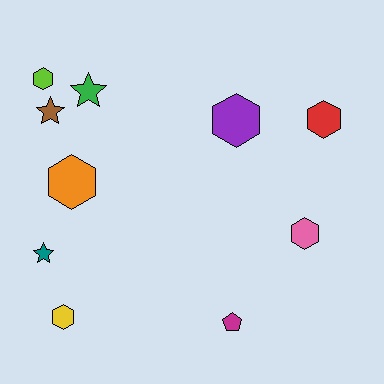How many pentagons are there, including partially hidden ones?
There is 1 pentagon.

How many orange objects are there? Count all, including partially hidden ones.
There is 1 orange object.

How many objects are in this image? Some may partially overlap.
There are 10 objects.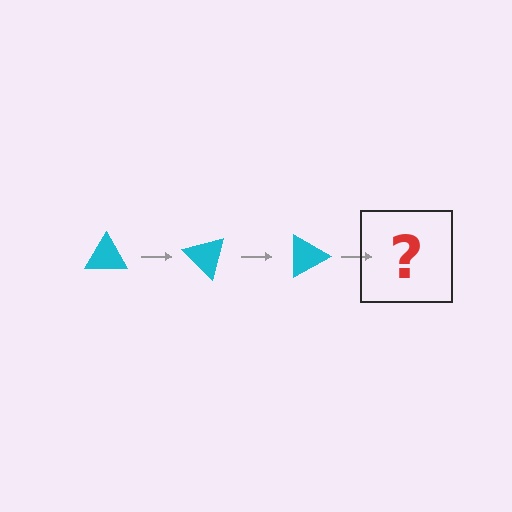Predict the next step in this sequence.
The next step is a cyan triangle rotated 135 degrees.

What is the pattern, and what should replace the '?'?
The pattern is that the triangle rotates 45 degrees each step. The '?' should be a cyan triangle rotated 135 degrees.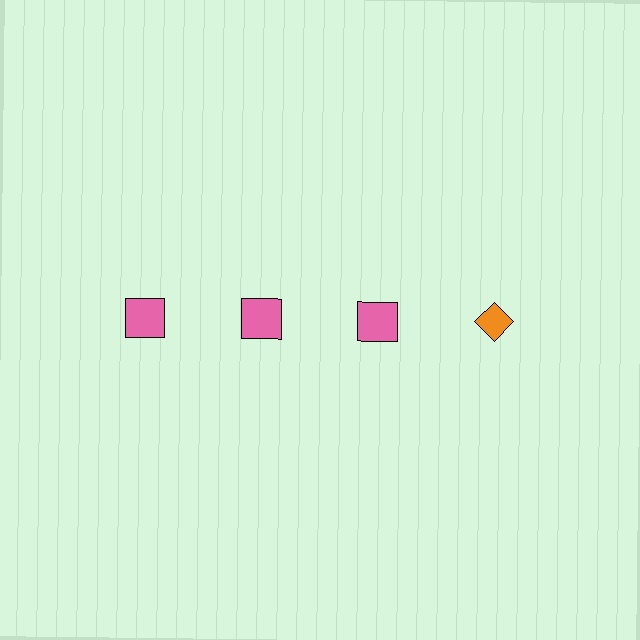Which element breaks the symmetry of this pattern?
The orange diamond in the top row, second from right column breaks the symmetry. All other shapes are pink squares.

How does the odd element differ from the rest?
It differs in both color (orange instead of pink) and shape (diamond instead of square).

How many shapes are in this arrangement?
There are 4 shapes arranged in a grid pattern.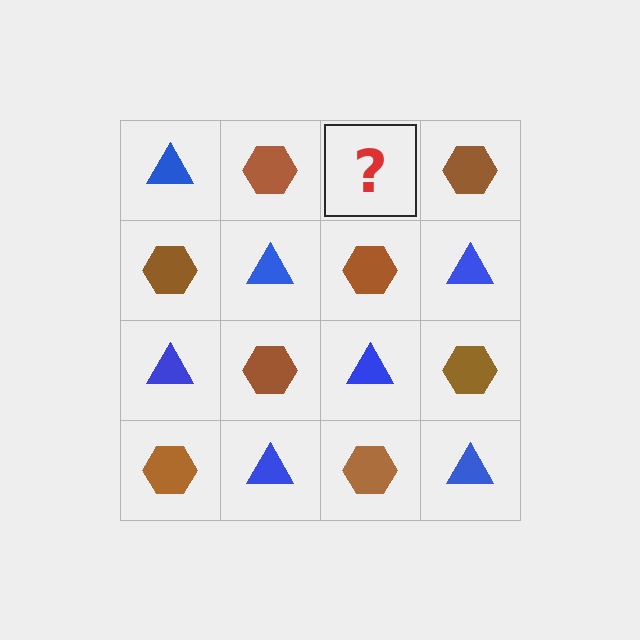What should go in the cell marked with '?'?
The missing cell should contain a blue triangle.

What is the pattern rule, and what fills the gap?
The rule is that it alternates blue triangle and brown hexagon in a checkerboard pattern. The gap should be filled with a blue triangle.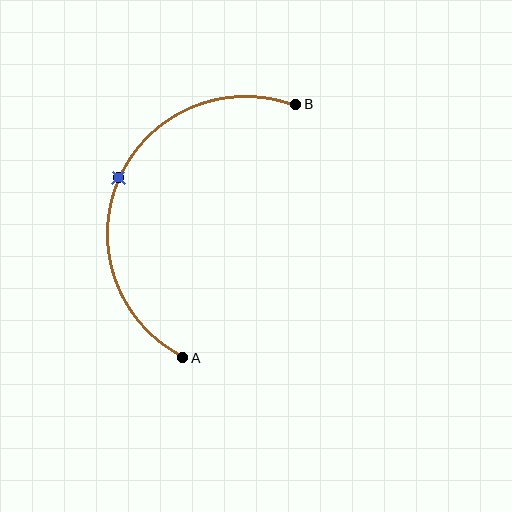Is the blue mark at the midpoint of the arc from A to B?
Yes. The blue mark lies on the arc at equal arc-length from both A and B — it is the arc midpoint.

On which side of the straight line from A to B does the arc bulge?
The arc bulges to the left of the straight line connecting A and B.